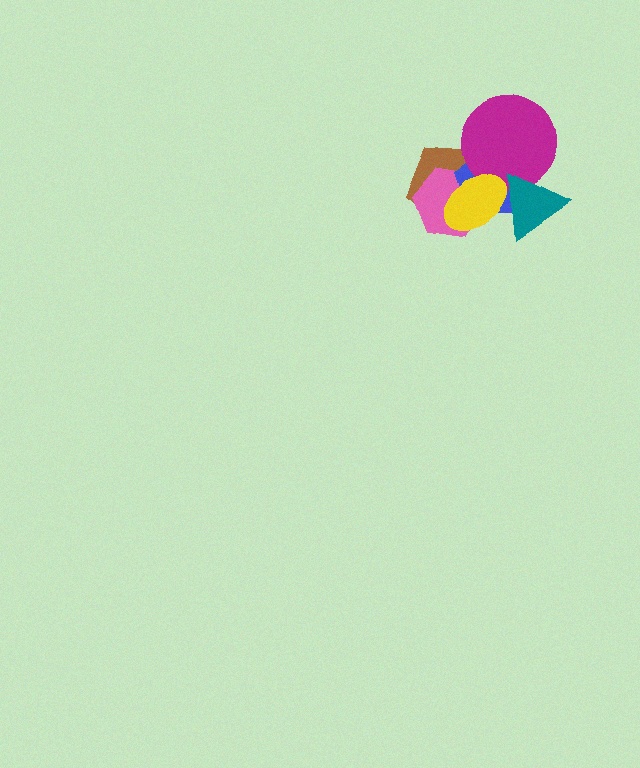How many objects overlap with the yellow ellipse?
5 objects overlap with the yellow ellipse.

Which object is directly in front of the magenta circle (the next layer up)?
The yellow ellipse is directly in front of the magenta circle.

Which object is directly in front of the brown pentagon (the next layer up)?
The pink hexagon is directly in front of the brown pentagon.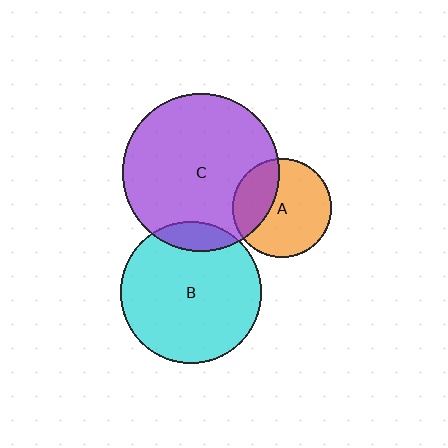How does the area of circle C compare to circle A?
Approximately 2.5 times.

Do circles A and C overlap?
Yes.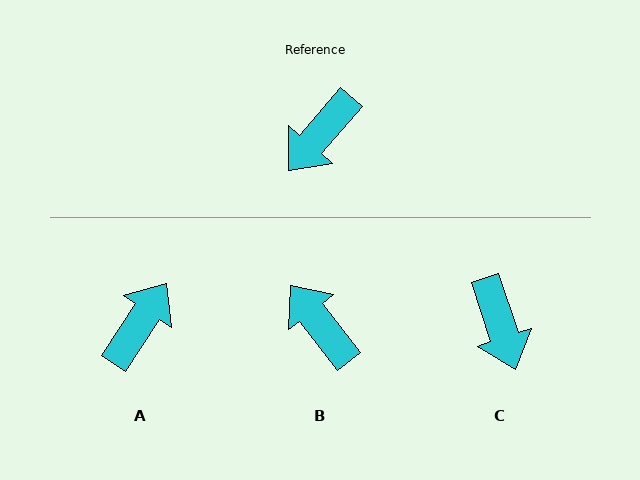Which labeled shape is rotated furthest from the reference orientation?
A, about 173 degrees away.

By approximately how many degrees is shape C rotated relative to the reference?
Approximately 59 degrees counter-clockwise.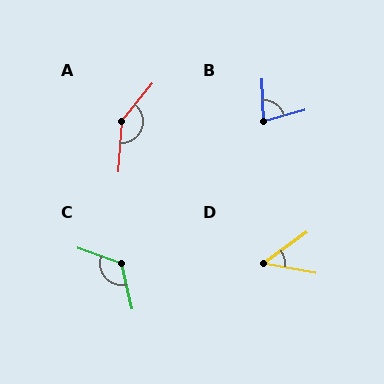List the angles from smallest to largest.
D (46°), B (77°), C (123°), A (144°).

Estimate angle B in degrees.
Approximately 77 degrees.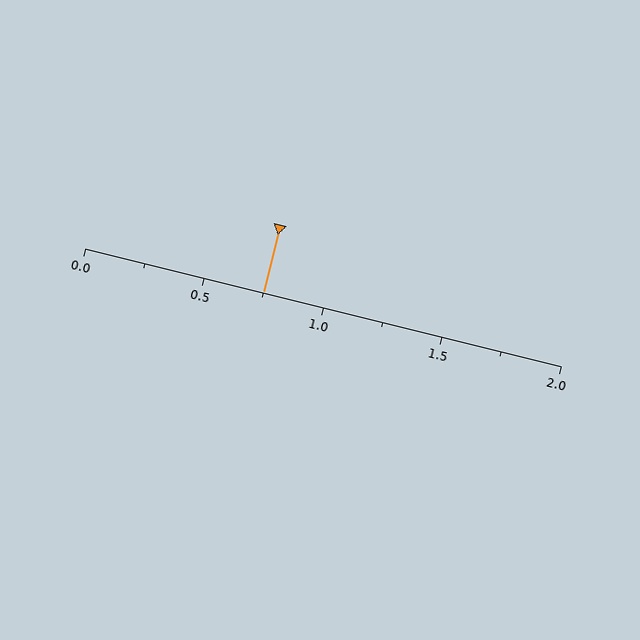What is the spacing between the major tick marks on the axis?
The major ticks are spaced 0.5 apart.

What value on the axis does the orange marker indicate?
The marker indicates approximately 0.75.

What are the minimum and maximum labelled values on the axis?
The axis runs from 0.0 to 2.0.